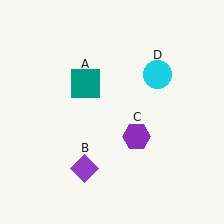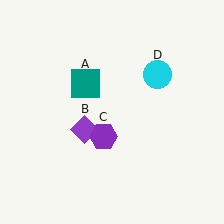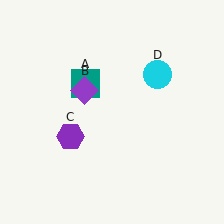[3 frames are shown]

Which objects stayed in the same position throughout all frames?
Teal square (object A) and cyan circle (object D) remained stationary.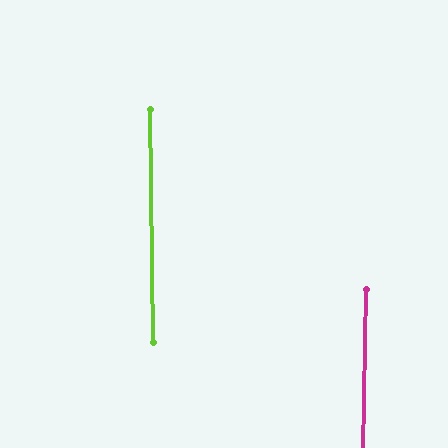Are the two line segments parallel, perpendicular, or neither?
Parallel — their directions differ by only 2.0°.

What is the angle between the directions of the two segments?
Approximately 2 degrees.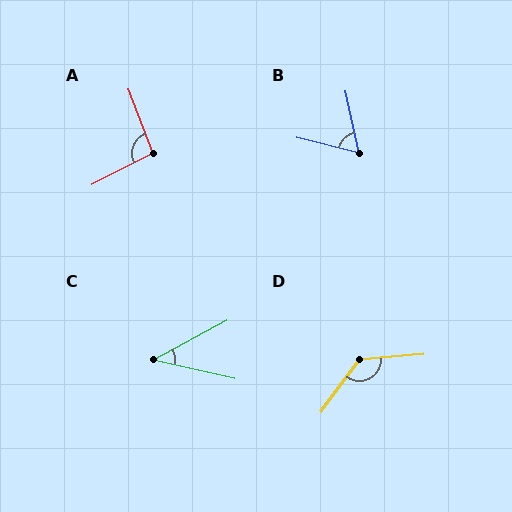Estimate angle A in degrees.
Approximately 96 degrees.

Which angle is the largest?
D, at approximately 131 degrees.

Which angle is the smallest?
C, at approximately 42 degrees.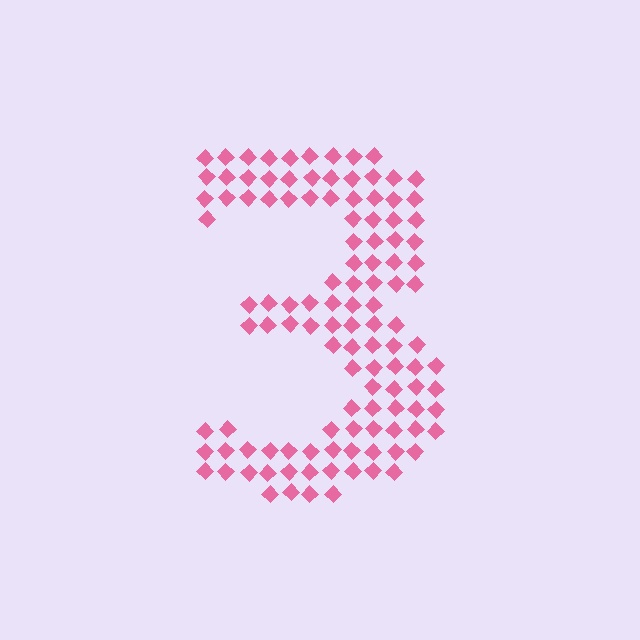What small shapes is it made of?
It is made of small diamonds.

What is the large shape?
The large shape is the digit 3.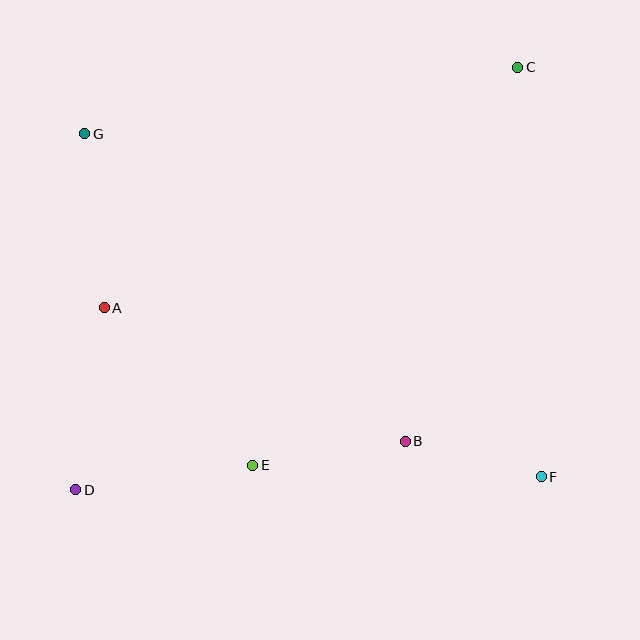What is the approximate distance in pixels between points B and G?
The distance between B and G is approximately 444 pixels.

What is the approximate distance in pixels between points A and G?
The distance between A and G is approximately 175 pixels.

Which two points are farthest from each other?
Points C and D are farthest from each other.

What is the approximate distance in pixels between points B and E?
The distance between B and E is approximately 155 pixels.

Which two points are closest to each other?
Points B and F are closest to each other.